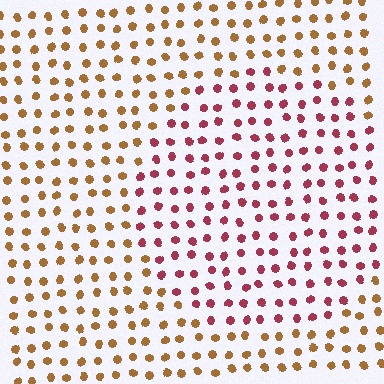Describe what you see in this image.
The image is filled with small brown elements in a uniform arrangement. A circle-shaped region is visible where the elements are tinted to a slightly different hue, forming a subtle color boundary.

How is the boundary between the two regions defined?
The boundary is defined purely by a slight shift in hue (about 47 degrees). Spacing, size, and orientation are identical on both sides.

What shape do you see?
I see a circle.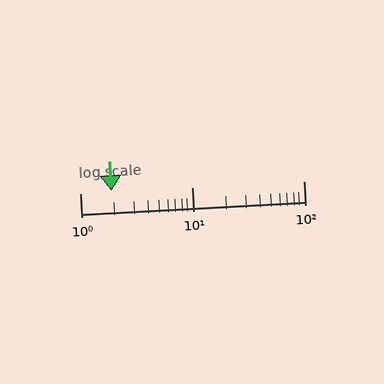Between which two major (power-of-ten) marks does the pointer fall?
The pointer is between 1 and 10.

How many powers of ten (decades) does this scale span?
The scale spans 2 decades, from 1 to 100.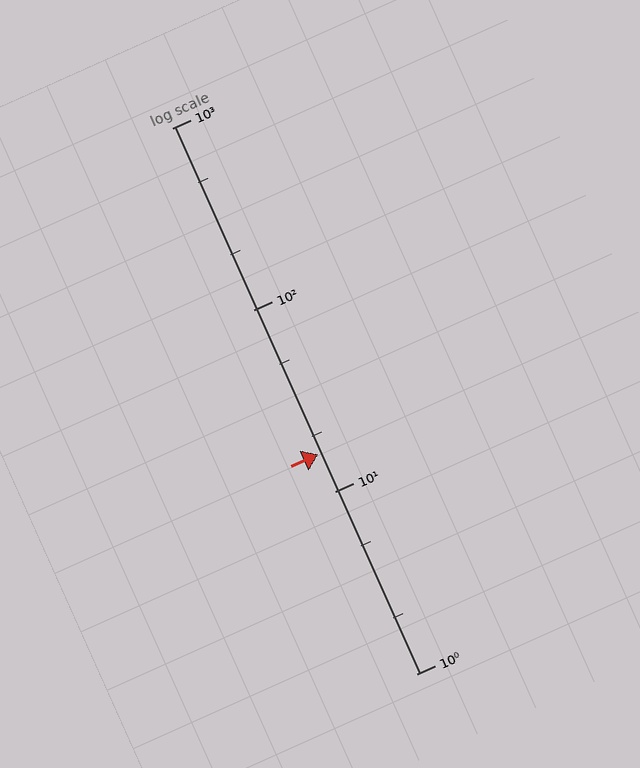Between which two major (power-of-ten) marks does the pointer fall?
The pointer is between 10 and 100.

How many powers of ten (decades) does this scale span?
The scale spans 3 decades, from 1 to 1000.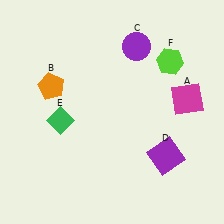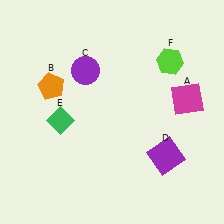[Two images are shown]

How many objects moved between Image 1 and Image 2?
1 object moved between the two images.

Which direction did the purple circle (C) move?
The purple circle (C) moved left.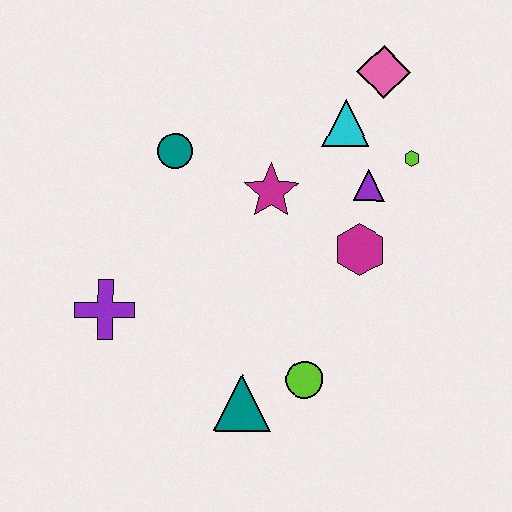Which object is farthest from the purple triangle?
The purple cross is farthest from the purple triangle.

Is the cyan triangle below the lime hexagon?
No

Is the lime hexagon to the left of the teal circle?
No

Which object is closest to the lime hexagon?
The purple triangle is closest to the lime hexagon.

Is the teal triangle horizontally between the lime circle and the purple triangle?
No